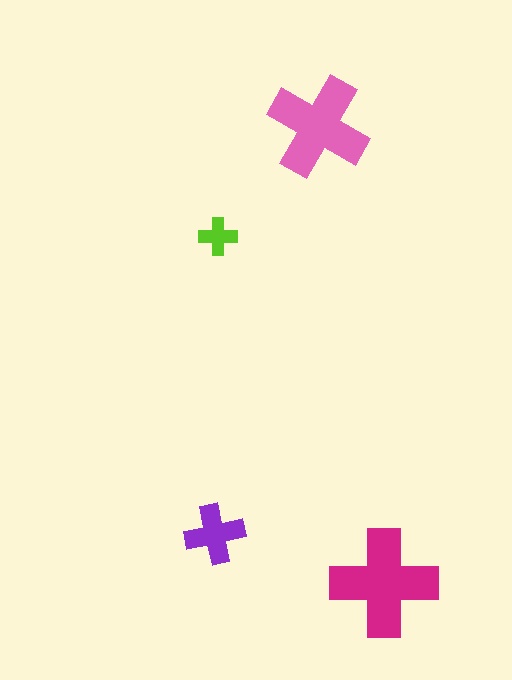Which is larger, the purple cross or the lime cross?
The purple one.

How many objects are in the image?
There are 4 objects in the image.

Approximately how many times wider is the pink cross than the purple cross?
About 1.5 times wider.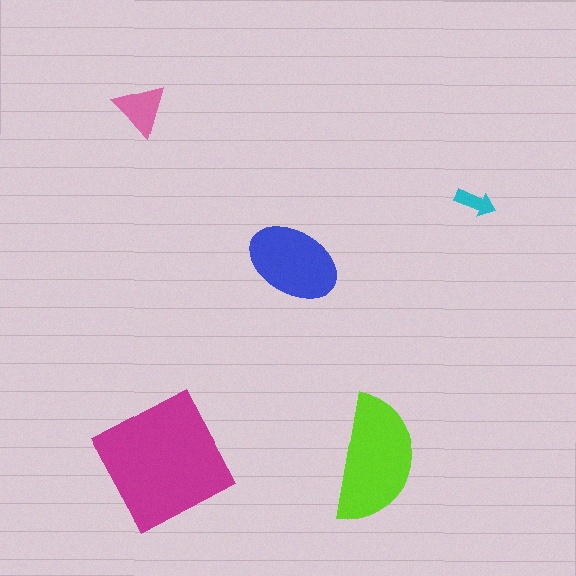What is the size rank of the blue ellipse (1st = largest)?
3rd.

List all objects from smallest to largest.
The cyan arrow, the pink triangle, the blue ellipse, the lime semicircle, the magenta square.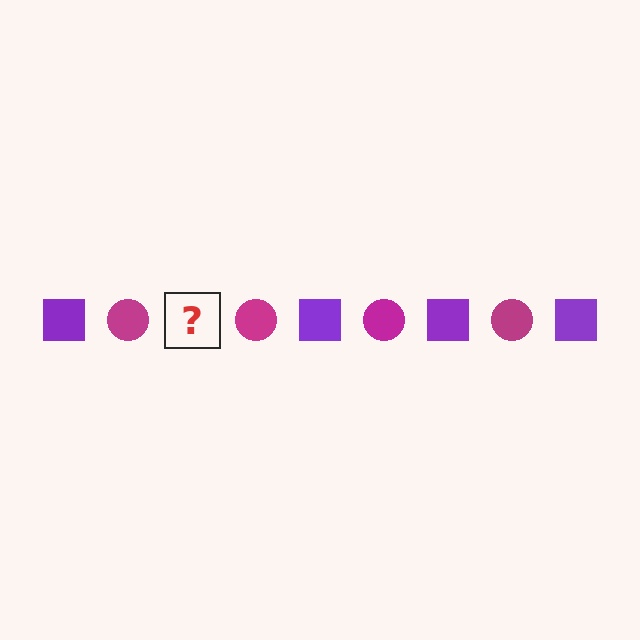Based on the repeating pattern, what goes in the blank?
The blank should be a purple square.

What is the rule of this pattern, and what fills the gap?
The rule is that the pattern alternates between purple square and magenta circle. The gap should be filled with a purple square.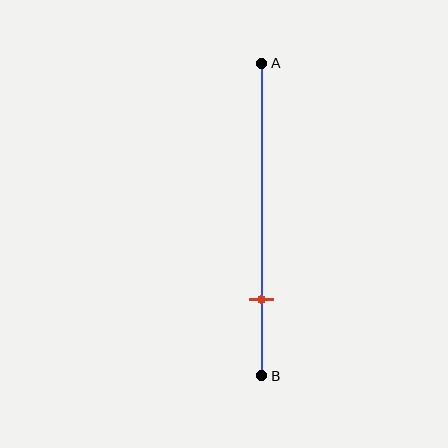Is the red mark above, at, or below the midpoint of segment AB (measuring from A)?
The red mark is below the midpoint of segment AB.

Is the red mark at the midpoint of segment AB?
No, the mark is at about 75% from A, not at the 50% midpoint.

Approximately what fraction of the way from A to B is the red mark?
The red mark is approximately 75% of the way from A to B.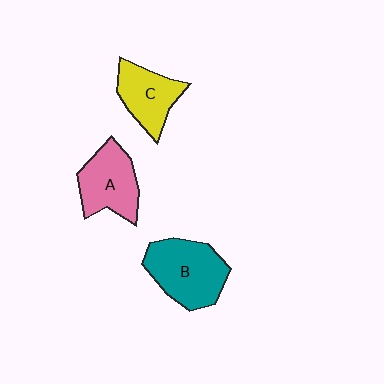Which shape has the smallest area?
Shape C (yellow).